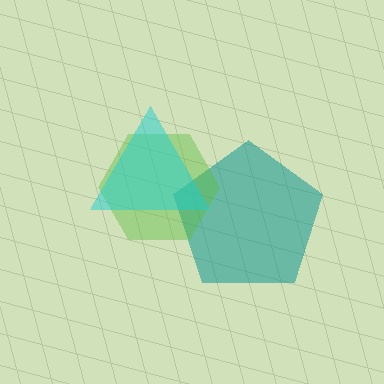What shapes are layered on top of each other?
The layered shapes are: a teal pentagon, a lime hexagon, a cyan triangle.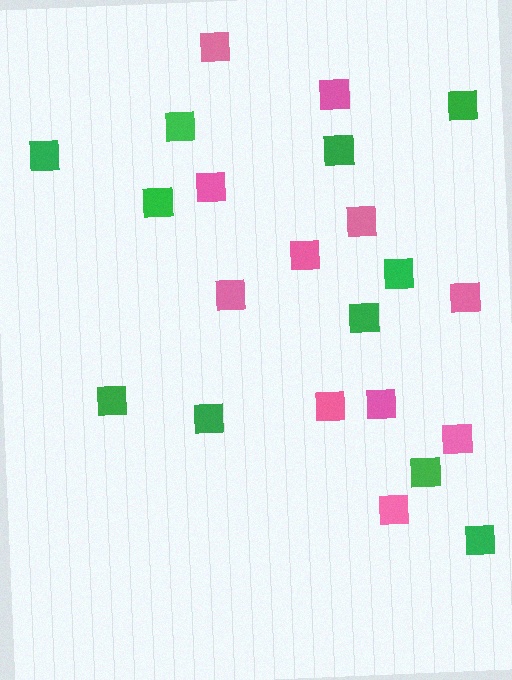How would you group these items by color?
There are 2 groups: one group of pink squares (11) and one group of green squares (11).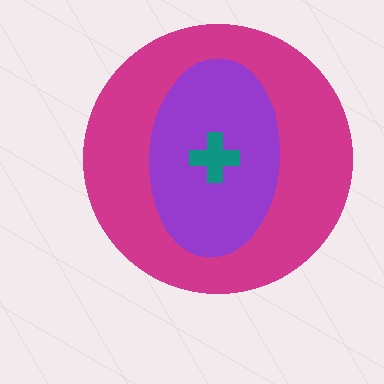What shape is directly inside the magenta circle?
The purple ellipse.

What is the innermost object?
The teal cross.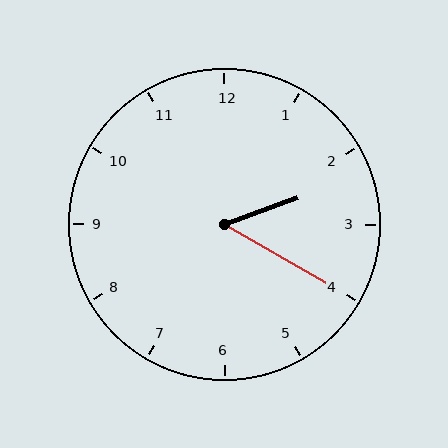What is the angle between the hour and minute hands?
Approximately 50 degrees.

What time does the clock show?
2:20.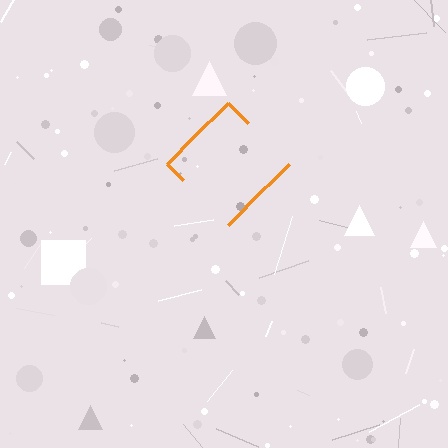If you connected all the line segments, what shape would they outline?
They would outline a diamond.